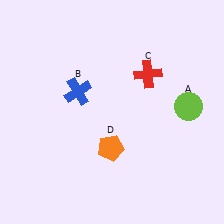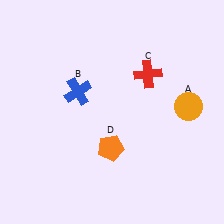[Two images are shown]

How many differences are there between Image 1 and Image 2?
There is 1 difference between the two images.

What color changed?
The circle (A) changed from lime in Image 1 to orange in Image 2.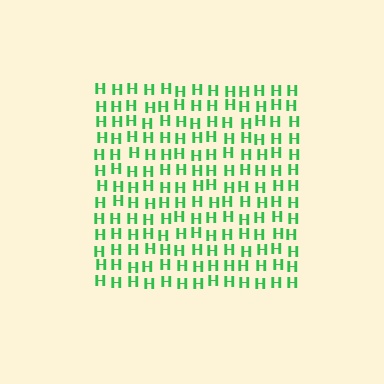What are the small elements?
The small elements are letter H's.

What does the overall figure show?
The overall figure shows a square.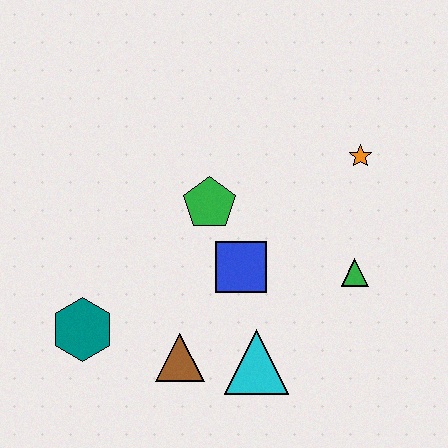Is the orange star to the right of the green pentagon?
Yes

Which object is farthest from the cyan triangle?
The orange star is farthest from the cyan triangle.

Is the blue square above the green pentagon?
No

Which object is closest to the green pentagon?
The blue square is closest to the green pentagon.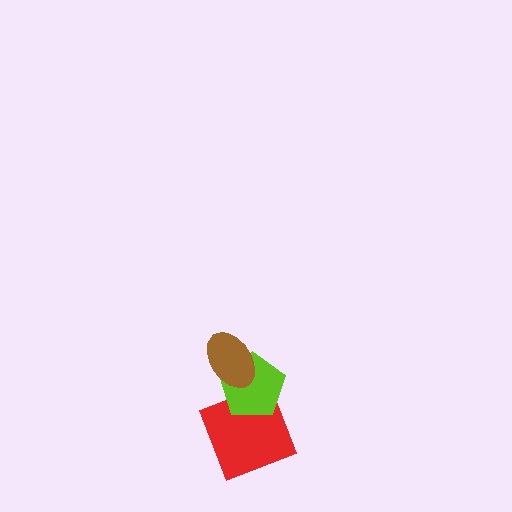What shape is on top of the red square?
The lime pentagon is on top of the red square.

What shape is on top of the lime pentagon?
The brown ellipse is on top of the lime pentagon.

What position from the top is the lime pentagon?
The lime pentagon is 2nd from the top.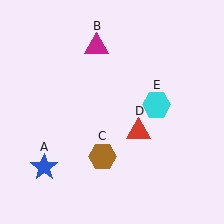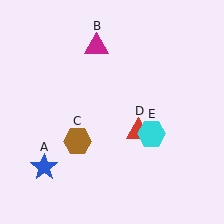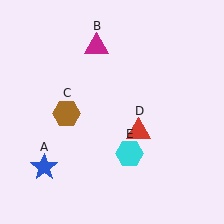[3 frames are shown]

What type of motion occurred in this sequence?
The brown hexagon (object C), cyan hexagon (object E) rotated clockwise around the center of the scene.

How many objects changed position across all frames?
2 objects changed position: brown hexagon (object C), cyan hexagon (object E).